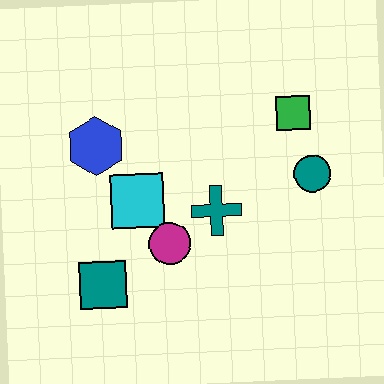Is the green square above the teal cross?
Yes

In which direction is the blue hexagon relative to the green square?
The blue hexagon is to the left of the green square.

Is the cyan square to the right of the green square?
No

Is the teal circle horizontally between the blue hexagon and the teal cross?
No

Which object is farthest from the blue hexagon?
The teal circle is farthest from the blue hexagon.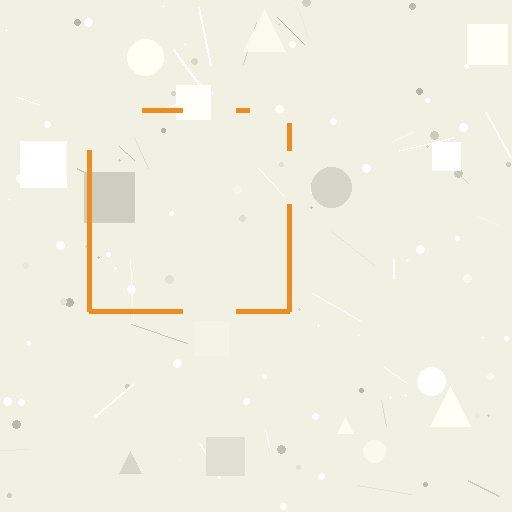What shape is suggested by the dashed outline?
The dashed outline suggests a square.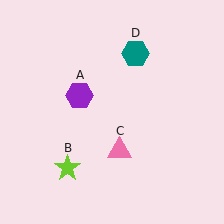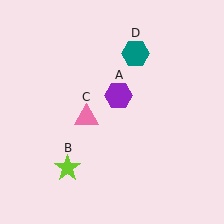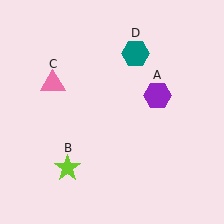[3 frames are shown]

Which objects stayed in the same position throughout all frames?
Lime star (object B) and teal hexagon (object D) remained stationary.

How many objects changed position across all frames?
2 objects changed position: purple hexagon (object A), pink triangle (object C).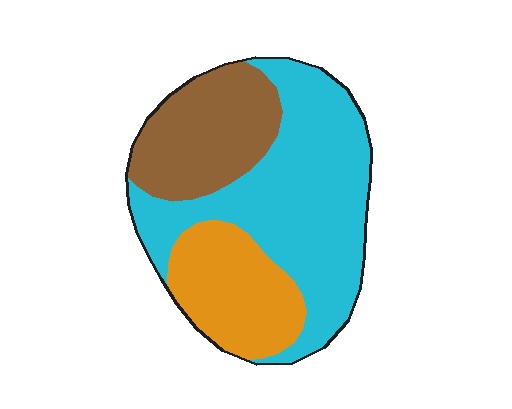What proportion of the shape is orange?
Orange takes up between a sixth and a third of the shape.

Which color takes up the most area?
Cyan, at roughly 50%.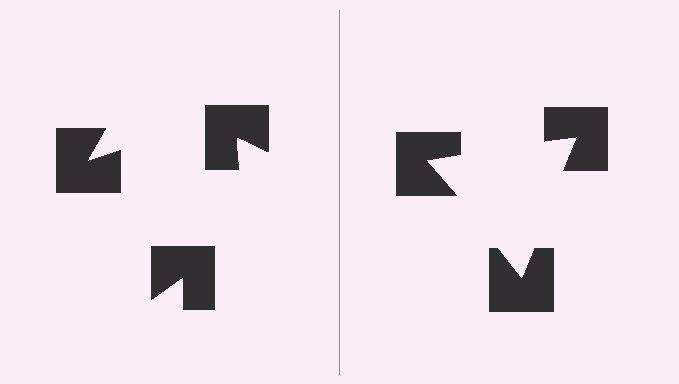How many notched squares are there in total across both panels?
6 — 3 on each side.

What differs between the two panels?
The notched squares are positioned identically on both sides; only the wedge orientations differ. On the right they align to a triangle; on the left they are misaligned.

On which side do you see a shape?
An illusory triangle appears on the right side. On the left side the wedge cuts are rotated, so no coherent shape forms.